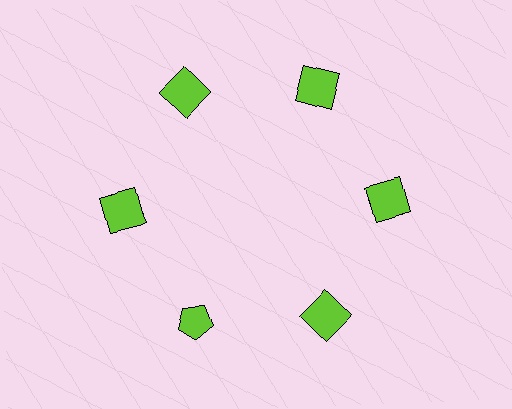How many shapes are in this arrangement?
There are 6 shapes arranged in a ring pattern.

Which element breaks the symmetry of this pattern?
The lime pentagon at roughly the 7 o'clock position breaks the symmetry. All other shapes are lime squares.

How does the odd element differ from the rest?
It has a different shape: pentagon instead of square.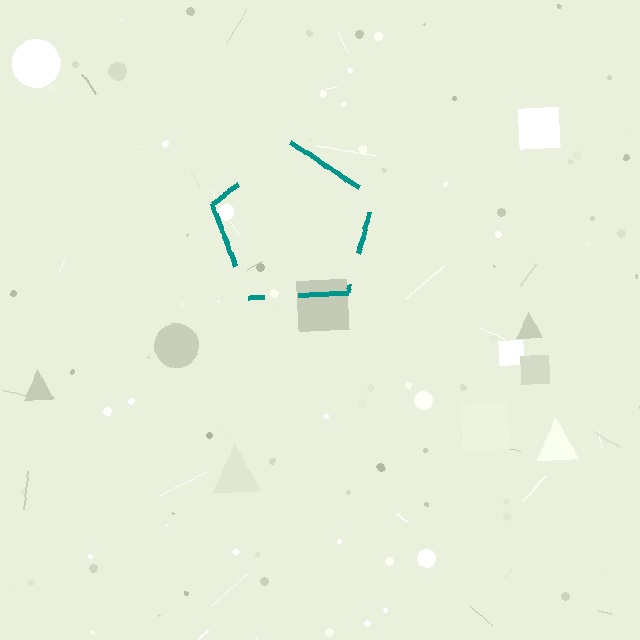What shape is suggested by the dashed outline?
The dashed outline suggests a pentagon.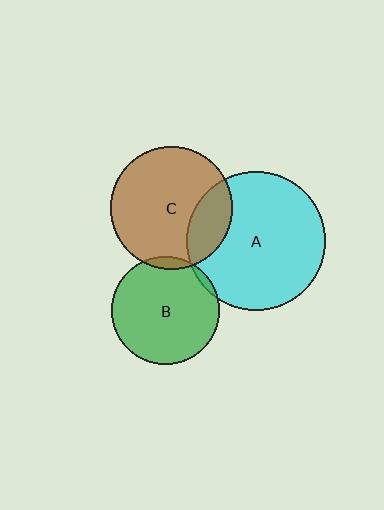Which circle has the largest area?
Circle A (cyan).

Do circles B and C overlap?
Yes.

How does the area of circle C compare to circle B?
Approximately 1.3 times.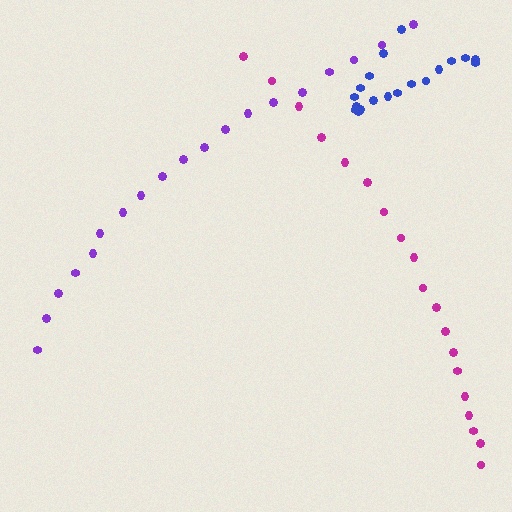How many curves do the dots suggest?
There are 3 distinct paths.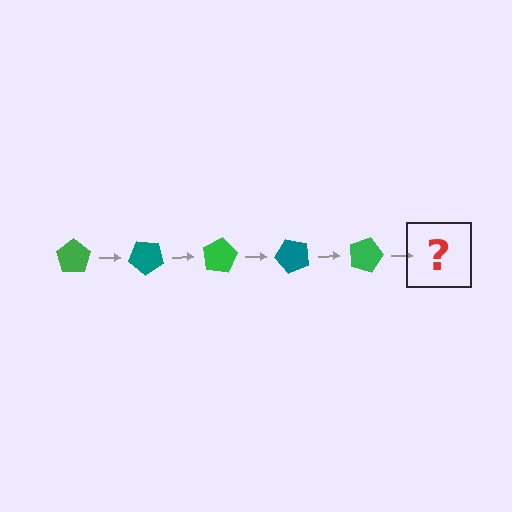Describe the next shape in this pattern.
It should be a teal pentagon, rotated 200 degrees from the start.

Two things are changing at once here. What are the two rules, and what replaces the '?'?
The two rules are that it rotates 40 degrees each step and the color cycles through green and teal. The '?' should be a teal pentagon, rotated 200 degrees from the start.